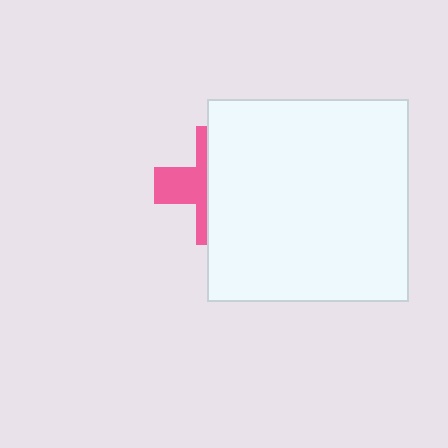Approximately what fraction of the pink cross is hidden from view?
Roughly 60% of the pink cross is hidden behind the white rectangle.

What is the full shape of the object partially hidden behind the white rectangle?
The partially hidden object is a pink cross.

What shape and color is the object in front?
The object in front is a white rectangle.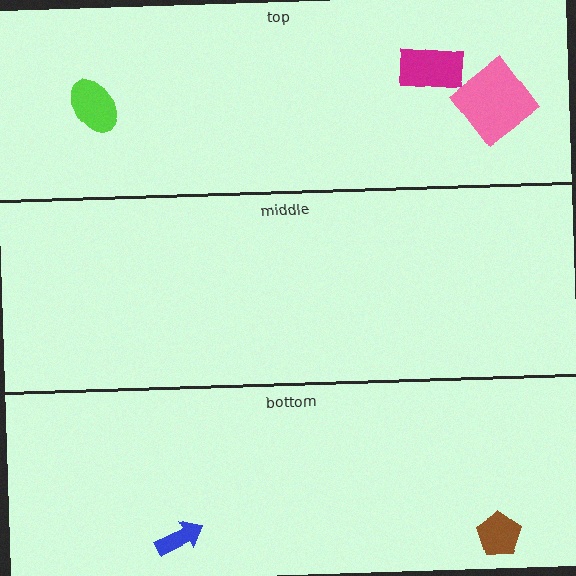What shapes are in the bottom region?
The brown pentagon, the blue arrow.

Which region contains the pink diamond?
The top region.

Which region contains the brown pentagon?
The bottom region.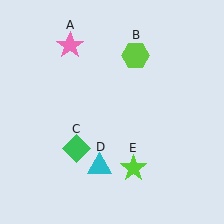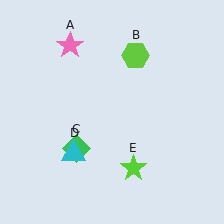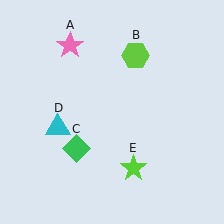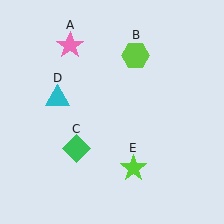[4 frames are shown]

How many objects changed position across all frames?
1 object changed position: cyan triangle (object D).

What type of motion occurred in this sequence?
The cyan triangle (object D) rotated clockwise around the center of the scene.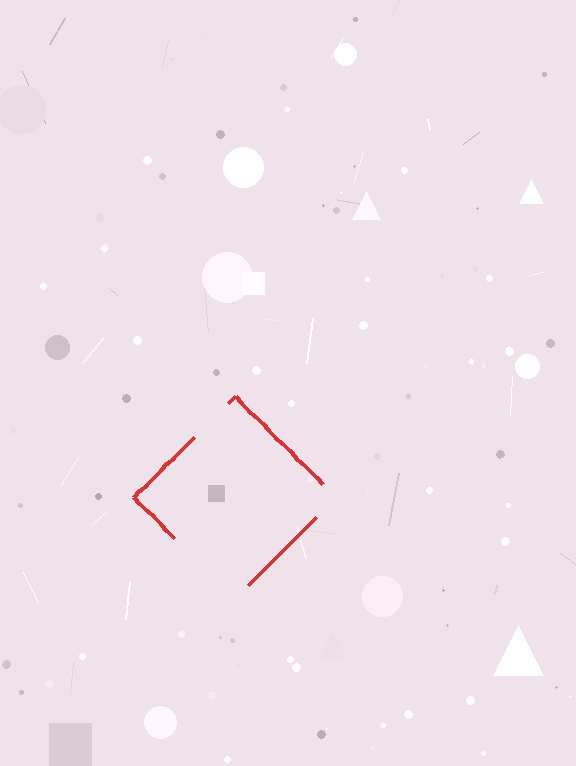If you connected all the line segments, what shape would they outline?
They would outline a diamond.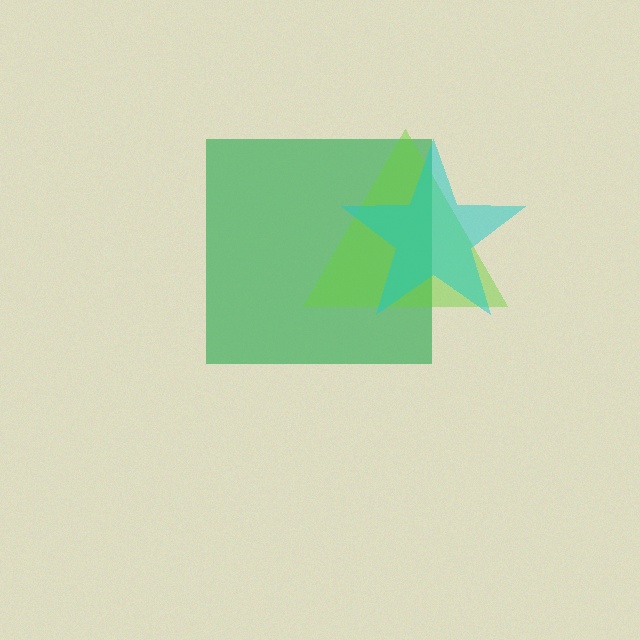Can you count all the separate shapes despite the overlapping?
Yes, there are 3 separate shapes.